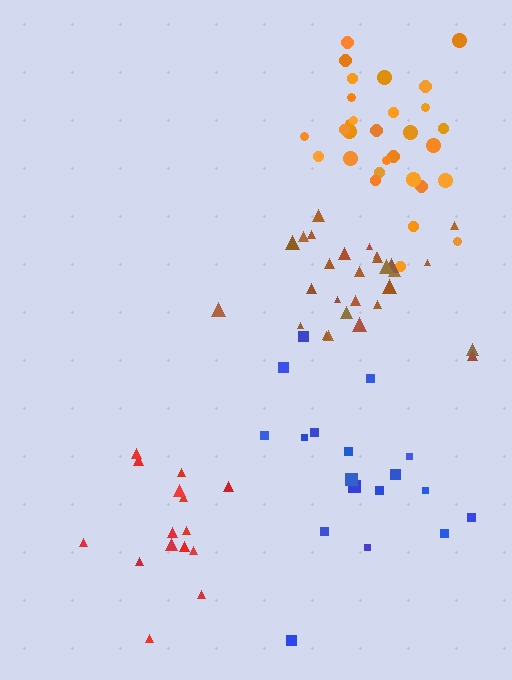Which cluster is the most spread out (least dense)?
Blue.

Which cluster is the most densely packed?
Orange.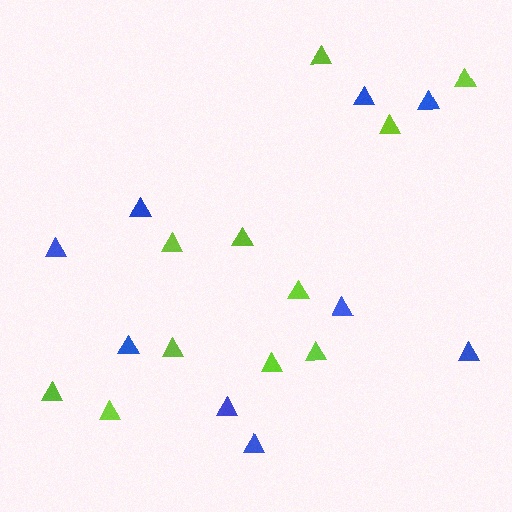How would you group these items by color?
There are 2 groups: one group of blue triangles (9) and one group of lime triangles (11).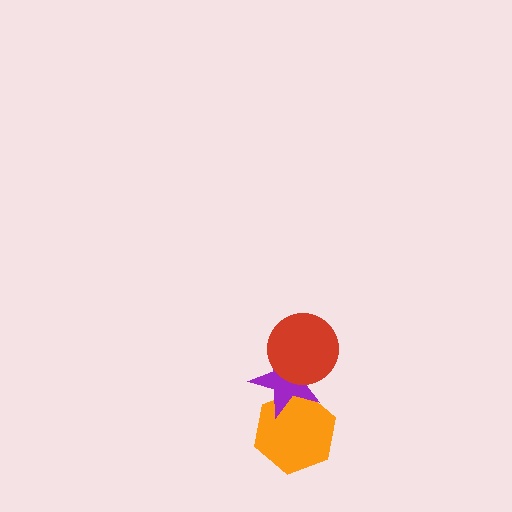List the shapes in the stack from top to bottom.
From top to bottom: the red circle, the purple star, the orange hexagon.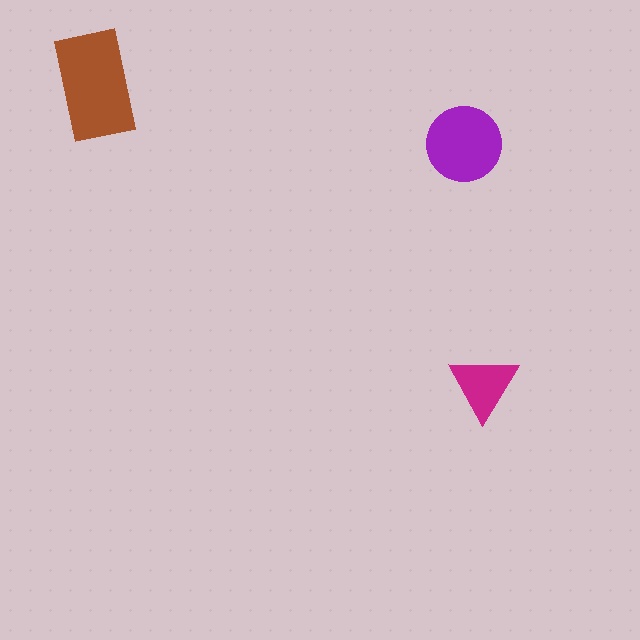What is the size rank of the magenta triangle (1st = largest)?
3rd.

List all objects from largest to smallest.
The brown rectangle, the purple circle, the magenta triangle.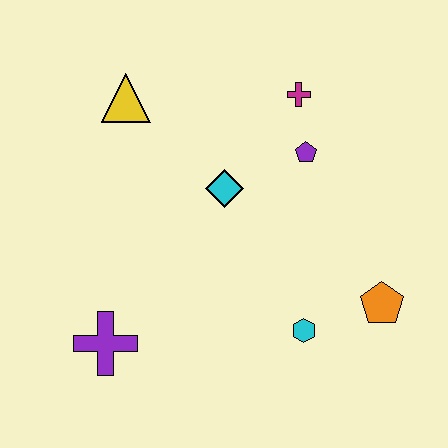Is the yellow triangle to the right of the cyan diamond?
No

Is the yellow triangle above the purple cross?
Yes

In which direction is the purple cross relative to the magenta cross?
The purple cross is below the magenta cross.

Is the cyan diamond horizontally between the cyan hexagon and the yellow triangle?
Yes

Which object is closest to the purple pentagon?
The magenta cross is closest to the purple pentagon.